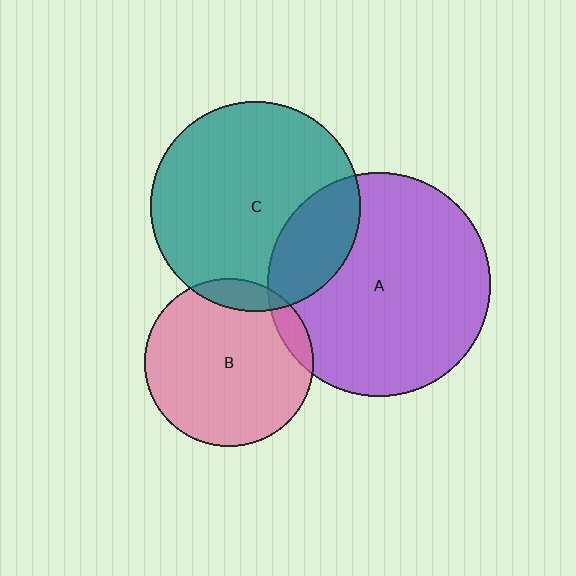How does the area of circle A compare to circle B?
Approximately 1.8 times.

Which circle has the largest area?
Circle A (purple).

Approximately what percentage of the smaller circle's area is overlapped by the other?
Approximately 10%.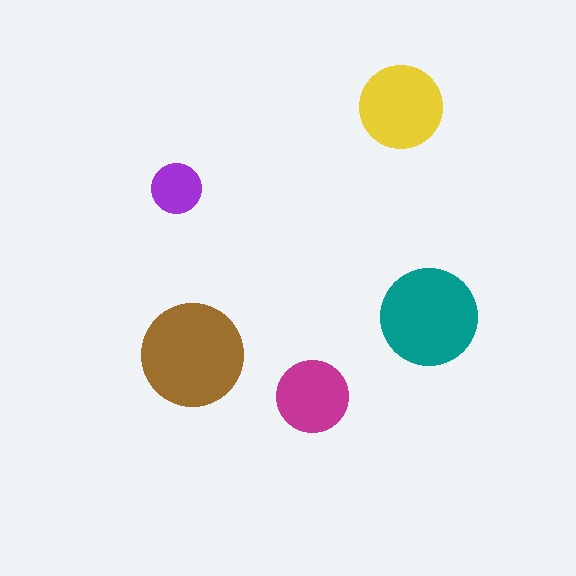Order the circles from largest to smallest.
the brown one, the teal one, the yellow one, the magenta one, the purple one.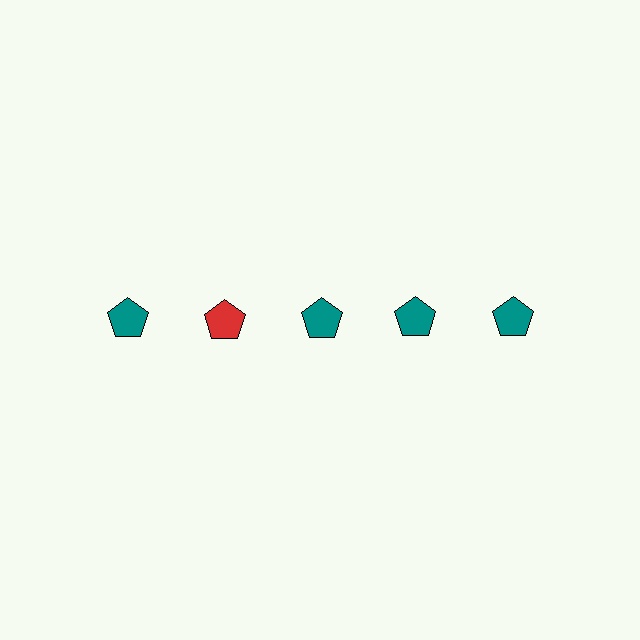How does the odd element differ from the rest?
It has a different color: red instead of teal.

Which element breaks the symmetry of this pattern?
The red pentagon in the top row, second from left column breaks the symmetry. All other shapes are teal pentagons.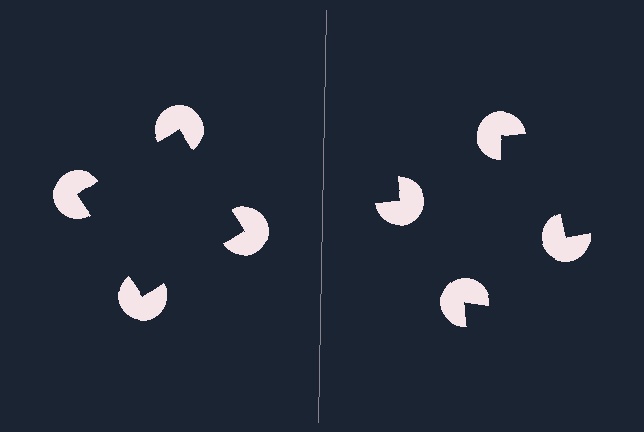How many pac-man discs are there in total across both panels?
8 — 4 on each side.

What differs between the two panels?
The pac-man discs are positioned identically on both sides; only the wedge orientations differ. On the left they align to a square; on the right they are misaligned.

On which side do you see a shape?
An illusory square appears on the left side. On the right side the wedge cuts are rotated, so no coherent shape forms.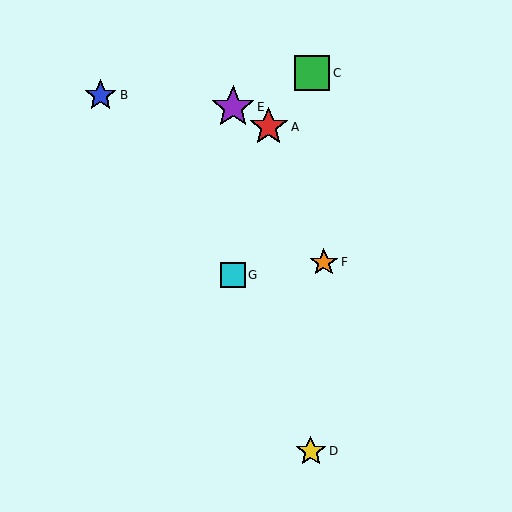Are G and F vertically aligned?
No, G is at x≈233 and F is at x≈324.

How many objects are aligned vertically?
2 objects (E, G) are aligned vertically.